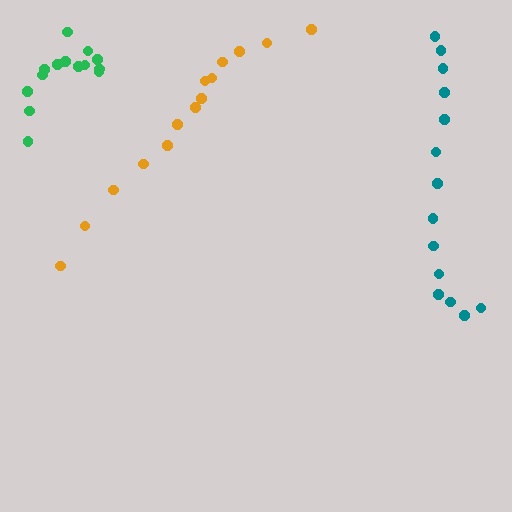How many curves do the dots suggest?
There are 3 distinct paths.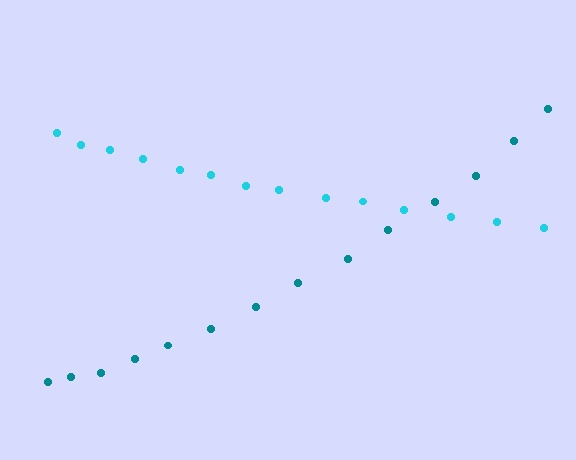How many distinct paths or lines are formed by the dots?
There are 2 distinct paths.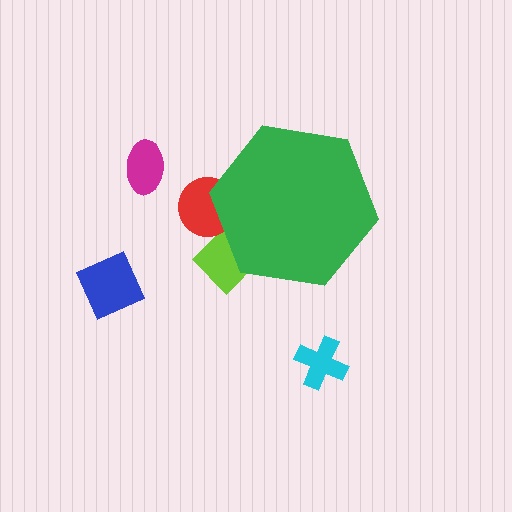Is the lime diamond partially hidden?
Yes, the lime diamond is partially hidden behind the green hexagon.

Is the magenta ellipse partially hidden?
No, the magenta ellipse is fully visible.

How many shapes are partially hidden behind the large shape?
2 shapes are partially hidden.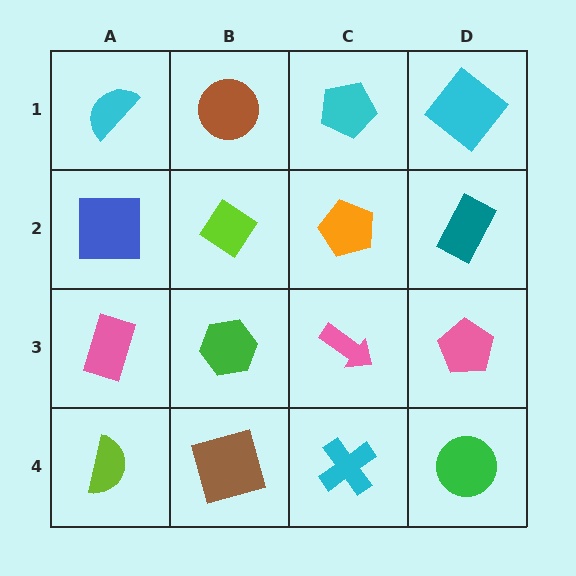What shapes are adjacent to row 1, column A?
A blue square (row 2, column A), a brown circle (row 1, column B).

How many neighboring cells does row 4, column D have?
2.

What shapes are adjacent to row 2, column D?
A cyan diamond (row 1, column D), a pink pentagon (row 3, column D), an orange pentagon (row 2, column C).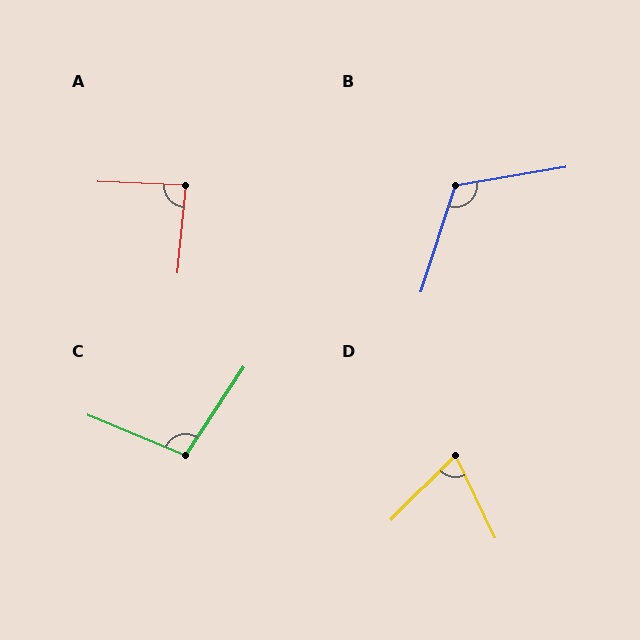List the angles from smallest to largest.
D (71°), A (87°), C (101°), B (117°).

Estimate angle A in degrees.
Approximately 87 degrees.